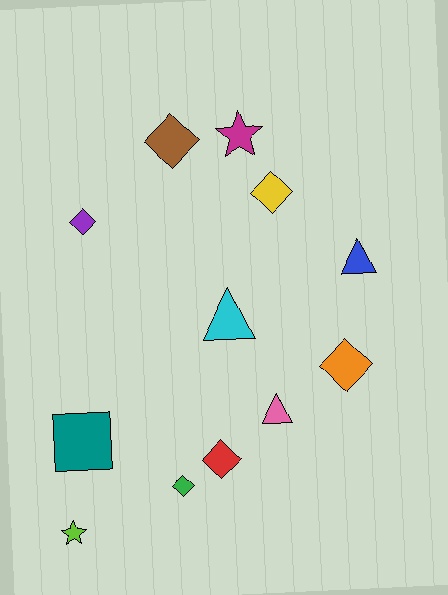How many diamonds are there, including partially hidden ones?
There are 6 diamonds.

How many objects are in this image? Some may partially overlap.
There are 12 objects.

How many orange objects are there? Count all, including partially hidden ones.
There is 1 orange object.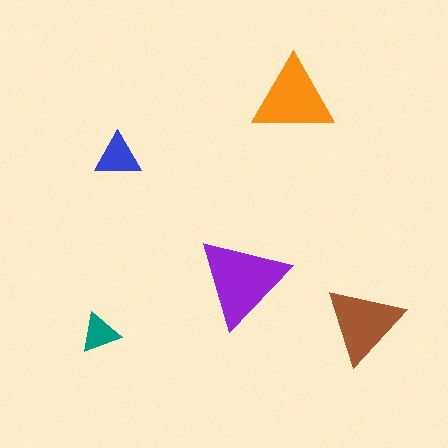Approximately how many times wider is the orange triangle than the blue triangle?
About 2 times wider.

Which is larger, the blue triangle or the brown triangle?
The brown one.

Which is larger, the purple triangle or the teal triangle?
The purple one.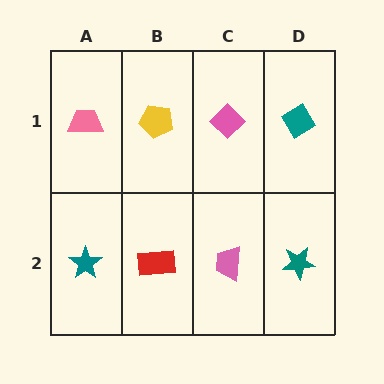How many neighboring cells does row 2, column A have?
2.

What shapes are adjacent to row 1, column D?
A teal star (row 2, column D), a pink diamond (row 1, column C).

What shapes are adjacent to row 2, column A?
A pink trapezoid (row 1, column A), a red rectangle (row 2, column B).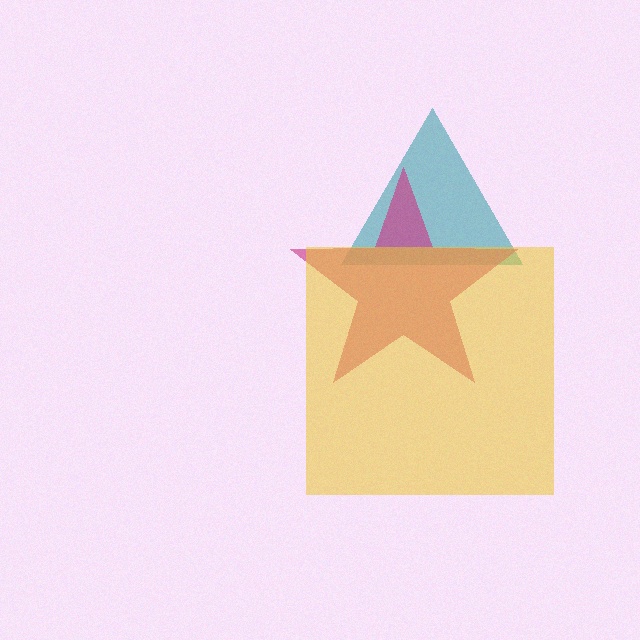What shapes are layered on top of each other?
The layered shapes are: a teal triangle, a magenta star, a yellow square.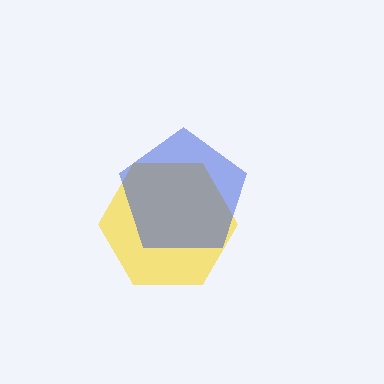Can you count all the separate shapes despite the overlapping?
Yes, there are 2 separate shapes.